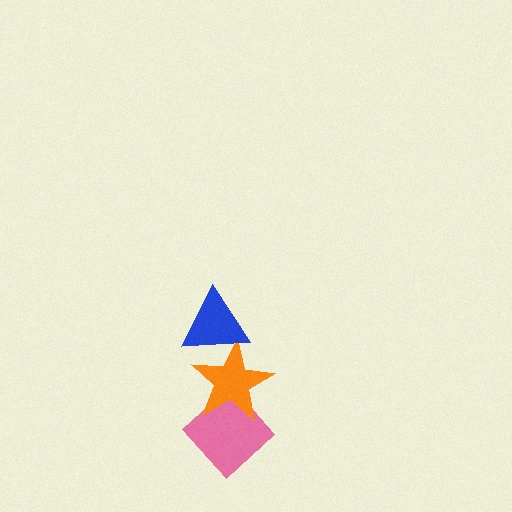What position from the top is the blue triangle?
The blue triangle is 1st from the top.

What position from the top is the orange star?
The orange star is 2nd from the top.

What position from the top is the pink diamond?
The pink diamond is 3rd from the top.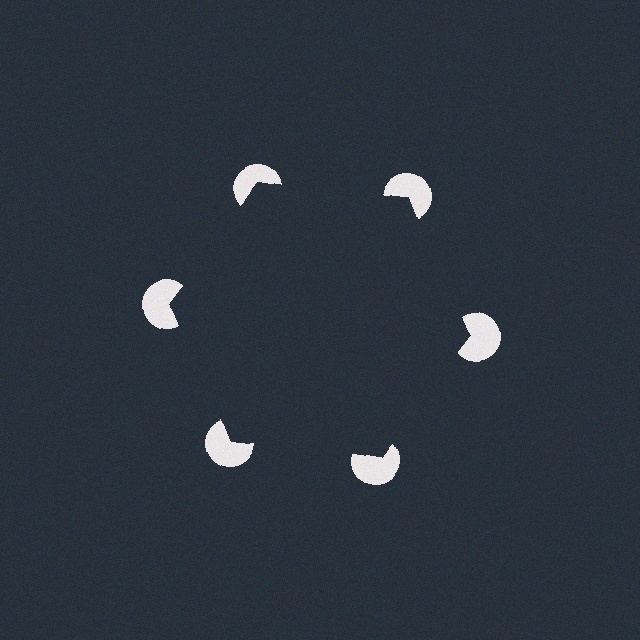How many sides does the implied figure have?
6 sides.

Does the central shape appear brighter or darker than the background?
It typically appears slightly darker than the background, even though no actual brightness change is drawn.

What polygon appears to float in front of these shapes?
An illusory hexagon — its edges are inferred from the aligned wedge cuts in the pac-man discs, not physically drawn.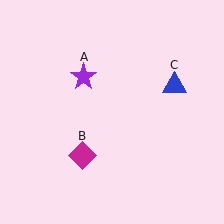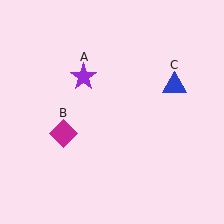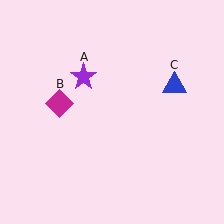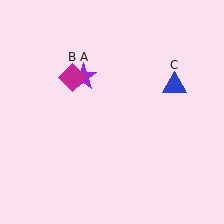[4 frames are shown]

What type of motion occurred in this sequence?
The magenta diamond (object B) rotated clockwise around the center of the scene.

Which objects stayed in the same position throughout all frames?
Purple star (object A) and blue triangle (object C) remained stationary.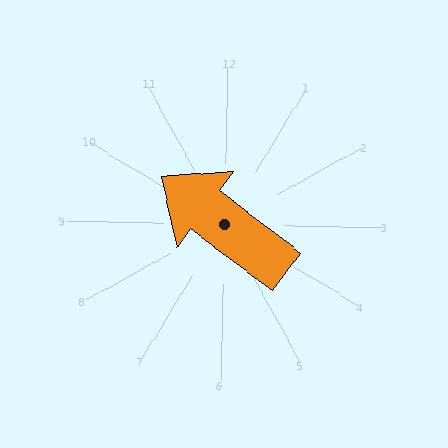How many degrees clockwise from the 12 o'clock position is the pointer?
Approximately 306 degrees.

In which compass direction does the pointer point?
Northwest.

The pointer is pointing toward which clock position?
Roughly 10 o'clock.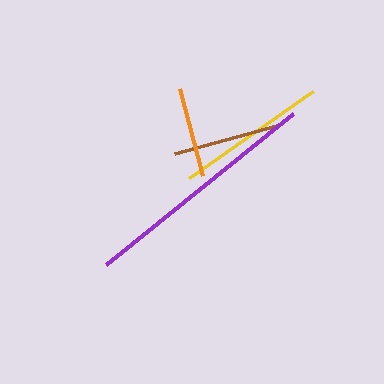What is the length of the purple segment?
The purple segment is approximately 241 pixels long.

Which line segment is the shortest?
The orange line is the shortest at approximately 89 pixels.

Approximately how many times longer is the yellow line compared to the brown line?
The yellow line is approximately 1.4 times the length of the brown line.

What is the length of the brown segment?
The brown segment is approximately 105 pixels long.